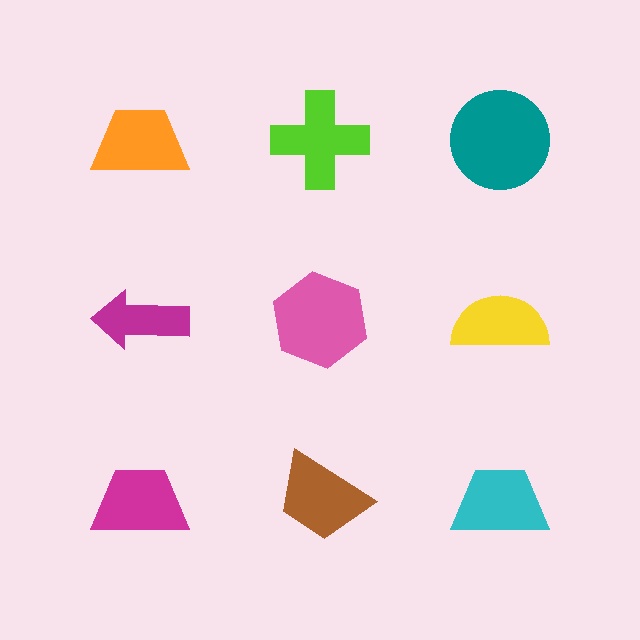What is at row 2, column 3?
A yellow semicircle.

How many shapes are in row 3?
3 shapes.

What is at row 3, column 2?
A brown trapezoid.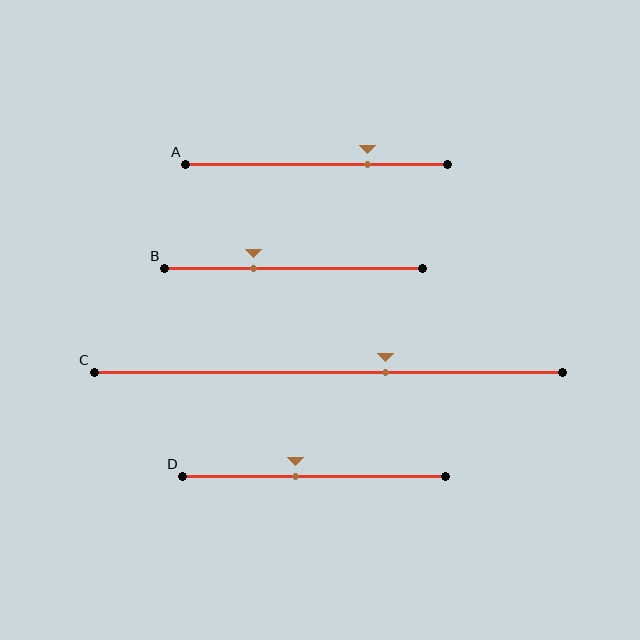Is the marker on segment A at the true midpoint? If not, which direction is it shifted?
No, the marker on segment A is shifted to the right by about 20% of the segment length.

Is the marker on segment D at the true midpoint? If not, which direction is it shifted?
No, the marker on segment D is shifted to the left by about 7% of the segment length.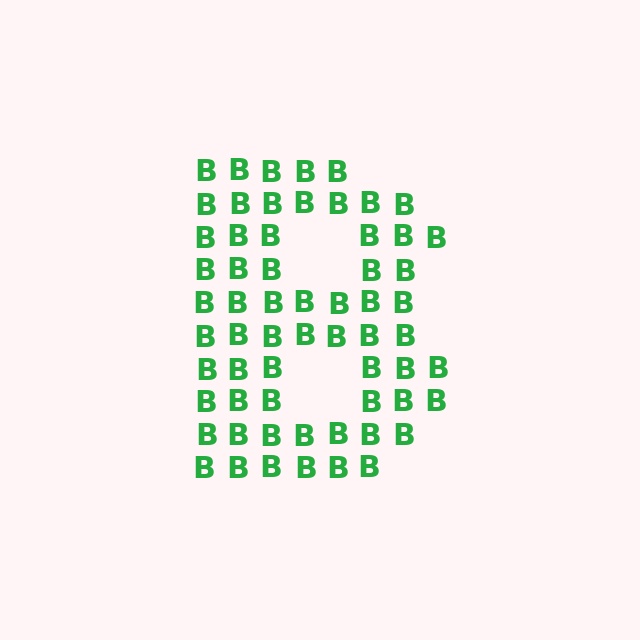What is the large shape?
The large shape is the letter B.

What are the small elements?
The small elements are letter B's.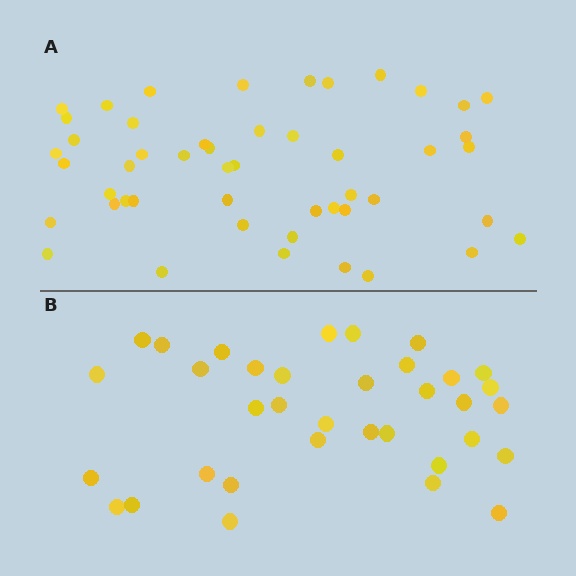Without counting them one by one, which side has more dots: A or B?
Region A (the top region) has more dots.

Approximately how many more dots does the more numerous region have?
Region A has approximately 15 more dots than region B.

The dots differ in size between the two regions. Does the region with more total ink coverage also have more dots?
No. Region B has more total ink coverage because its dots are larger, but region A actually contains more individual dots. Total area can be misleading — the number of items is what matters here.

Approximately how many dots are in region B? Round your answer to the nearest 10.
About 40 dots. (The exact count is 35, which rounds to 40.)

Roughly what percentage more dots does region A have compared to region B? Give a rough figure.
About 40% more.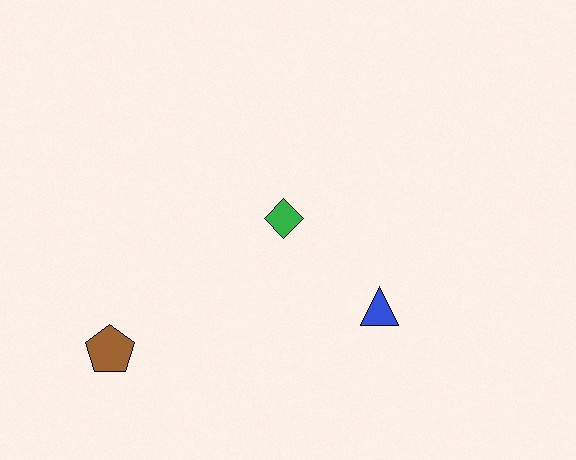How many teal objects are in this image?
There are no teal objects.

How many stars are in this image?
There are no stars.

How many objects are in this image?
There are 3 objects.